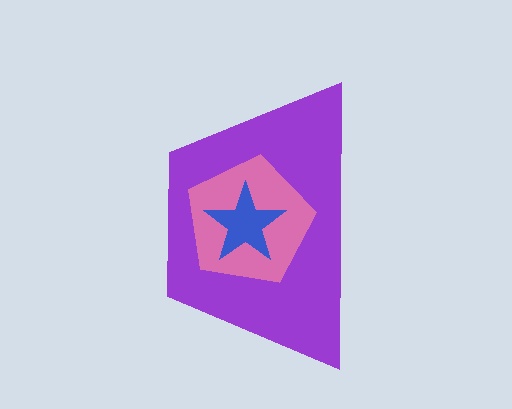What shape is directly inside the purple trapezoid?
The pink pentagon.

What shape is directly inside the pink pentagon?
The blue star.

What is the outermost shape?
The purple trapezoid.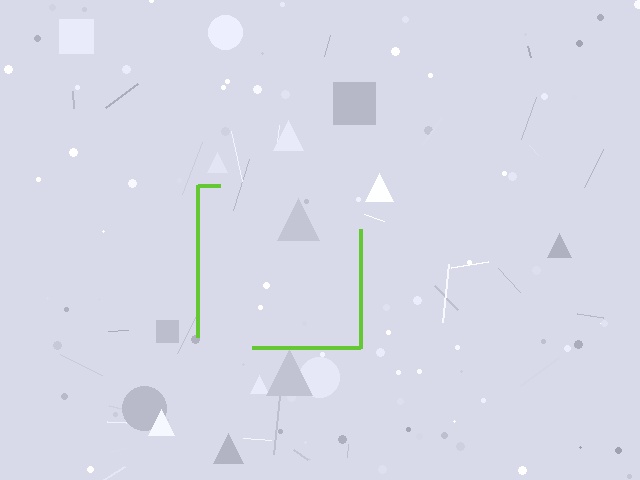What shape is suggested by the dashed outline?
The dashed outline suggests a square.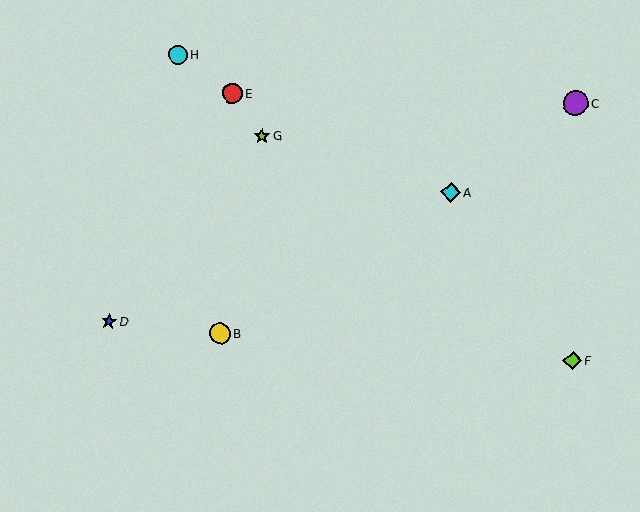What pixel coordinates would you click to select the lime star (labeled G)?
Click at (262, 136) to select the lime star G.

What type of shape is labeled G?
Shape G is a lime star.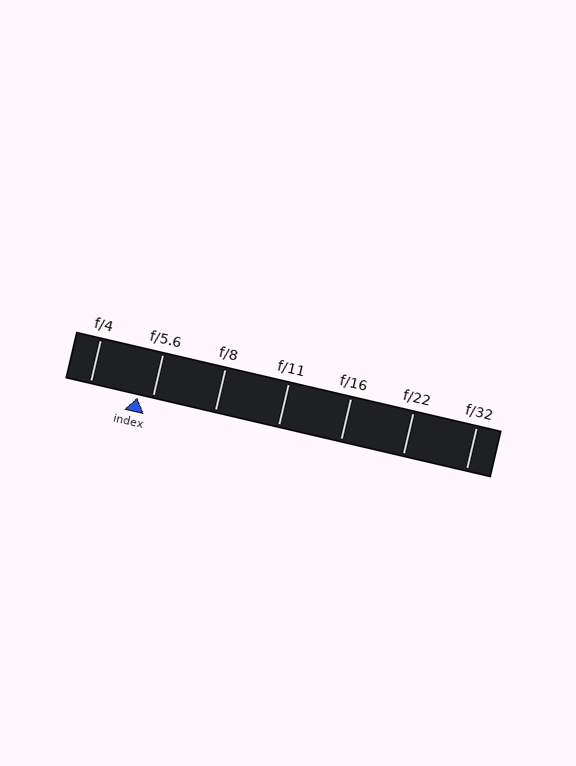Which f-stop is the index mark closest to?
The index mark is closest to f/5.6.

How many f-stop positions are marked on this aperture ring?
There are 7 f-stop positions marked.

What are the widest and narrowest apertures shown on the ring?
The widest aperture shown is f/4 and the narrowest is f/32.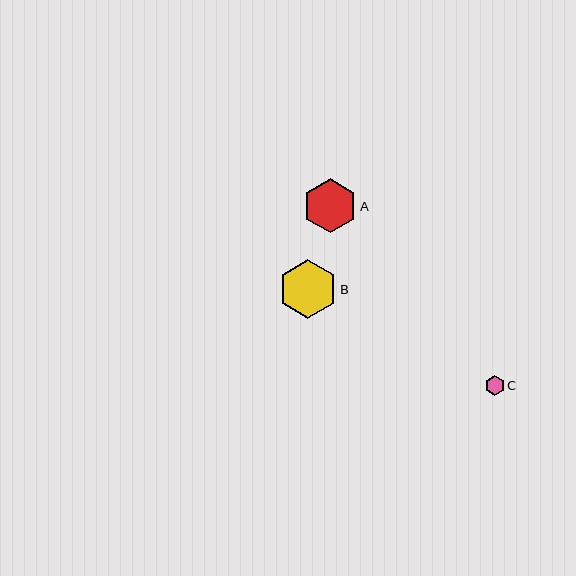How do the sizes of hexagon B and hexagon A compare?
Hexagon B and hexagon A are approximately the same size.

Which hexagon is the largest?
Hexagon B is the largest with a size of approximately 59 pixels.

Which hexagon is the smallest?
Hexagon C is the smallest with a size of approximately 19 pixels.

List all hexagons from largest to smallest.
From largest to smallest: B, A, C.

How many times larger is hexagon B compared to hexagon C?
Hexagon B is approximately 3.0 times the size of hexagon C.